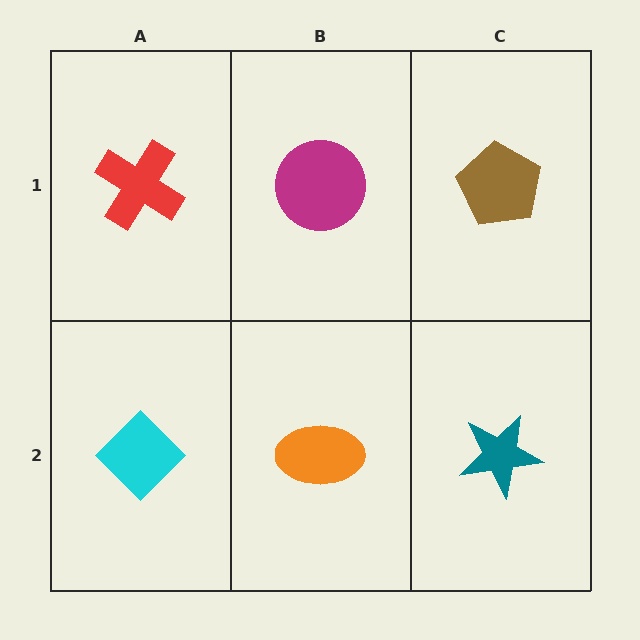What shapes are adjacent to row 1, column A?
A cyan diamond (row 2, column A), a magenta circle (row 1, column B).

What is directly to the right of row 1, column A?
A magenta circle.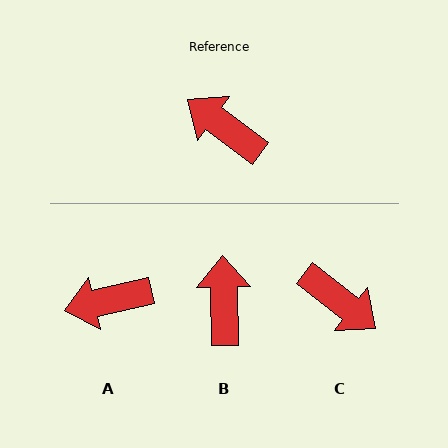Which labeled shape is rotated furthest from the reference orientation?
C, about 179 degrees away.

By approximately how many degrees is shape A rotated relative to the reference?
Approximately 49 degrees counter-clockwise.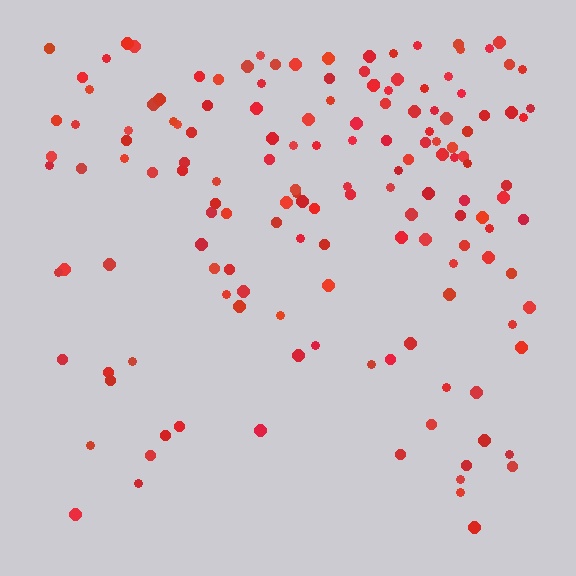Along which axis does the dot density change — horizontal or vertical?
Vertical.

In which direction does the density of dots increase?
From bottom to top, with the top side densest.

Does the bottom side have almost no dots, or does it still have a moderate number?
Still a moderate number, just noticeably fewer than the top.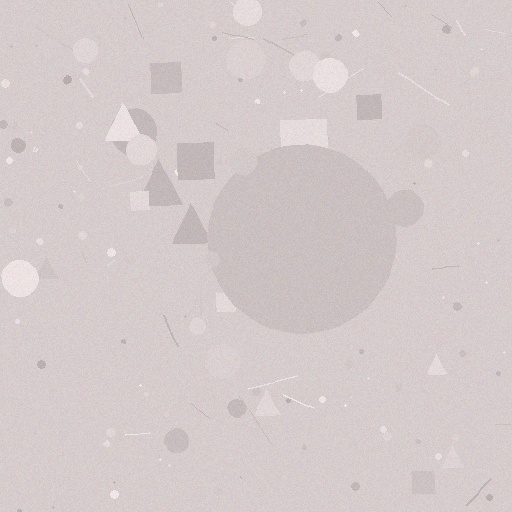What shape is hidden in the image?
A circle is hidden in the image.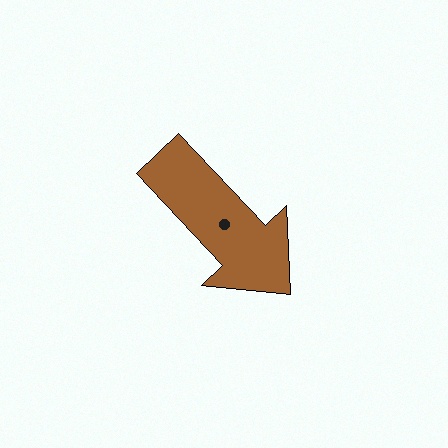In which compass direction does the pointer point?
Southeast.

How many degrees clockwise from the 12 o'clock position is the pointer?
Approximately 136 degrees.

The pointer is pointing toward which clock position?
Roughly 5 o'clock.